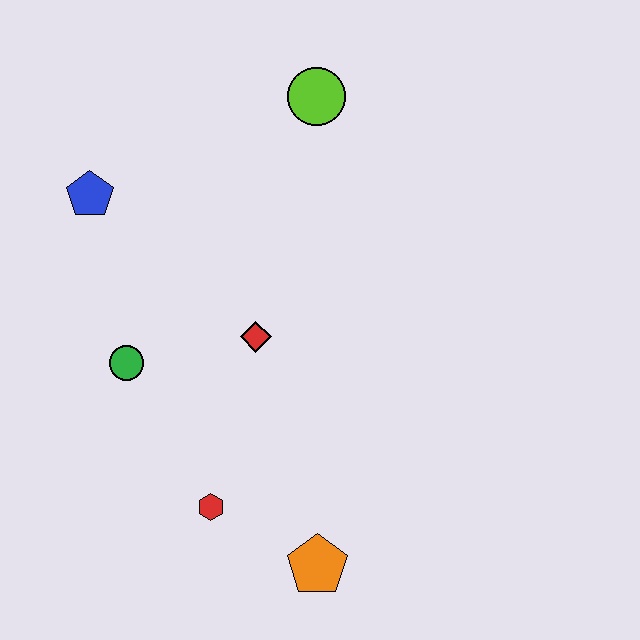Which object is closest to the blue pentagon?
The green circle is closest to the blue pentagon.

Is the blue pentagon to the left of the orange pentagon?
Yes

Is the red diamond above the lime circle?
No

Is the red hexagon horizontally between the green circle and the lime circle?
Yes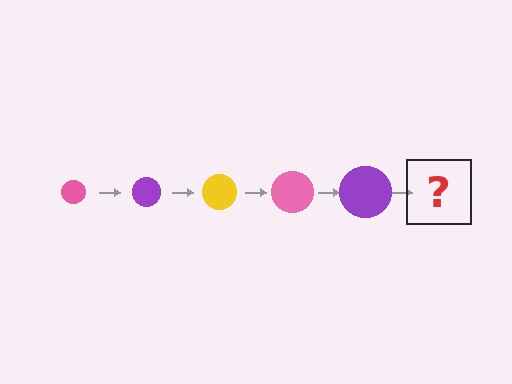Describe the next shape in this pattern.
It should be a yellow circle, larger than the previous one.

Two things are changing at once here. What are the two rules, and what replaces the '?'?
The two rules are that the circle grows larger each step and the color cycles through pink, purple, and yellow. The '?' should be a yellow circle, larger than the previous one.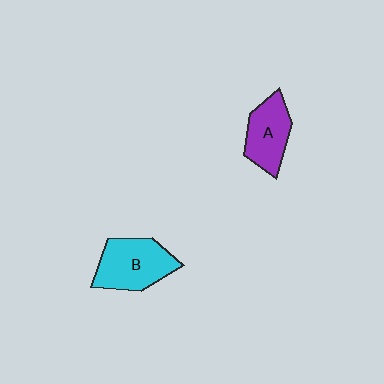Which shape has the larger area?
Shape B (cyan).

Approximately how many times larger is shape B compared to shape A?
Approximately 1.3 times.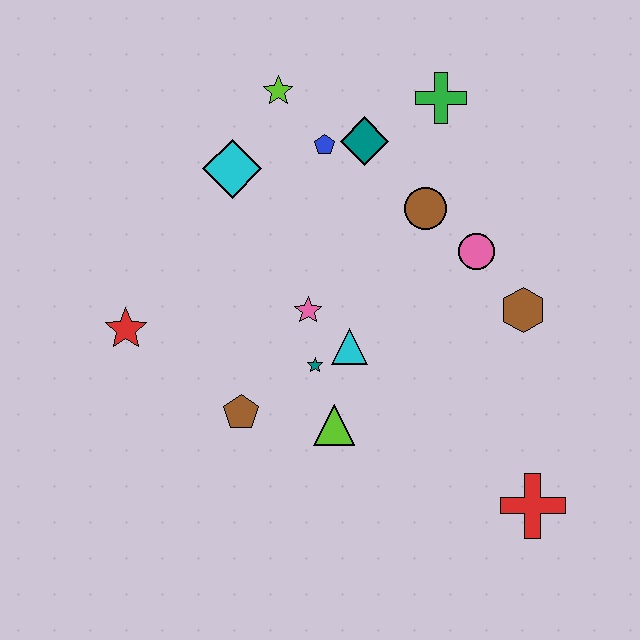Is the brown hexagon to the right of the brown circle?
Yes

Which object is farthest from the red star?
The red cross is farthest from the red star.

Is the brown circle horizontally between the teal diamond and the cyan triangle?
No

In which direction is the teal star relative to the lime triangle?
The teal star is above the lime triangle.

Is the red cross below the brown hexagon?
Yes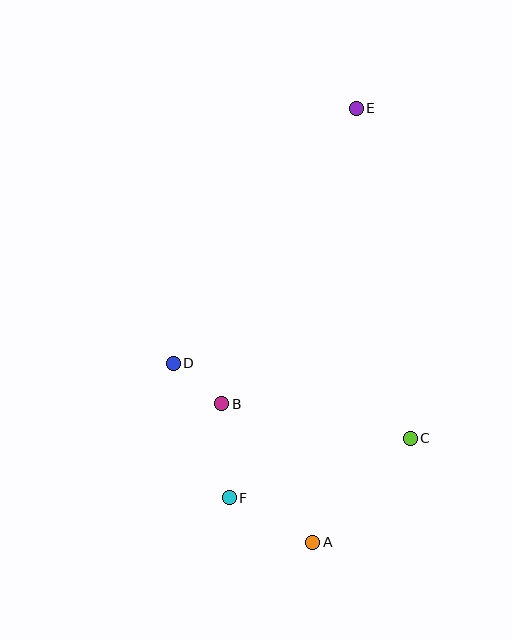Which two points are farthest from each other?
Points A and E are farthest from each other.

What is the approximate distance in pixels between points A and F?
The distance between A and F is approximately 95 pixels.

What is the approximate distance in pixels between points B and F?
The distance between B and F is approximately 94 pixels.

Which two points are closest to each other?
Points B and D are closest to each other.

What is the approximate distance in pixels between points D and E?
The distance between D and E is approximately 314 pixels.